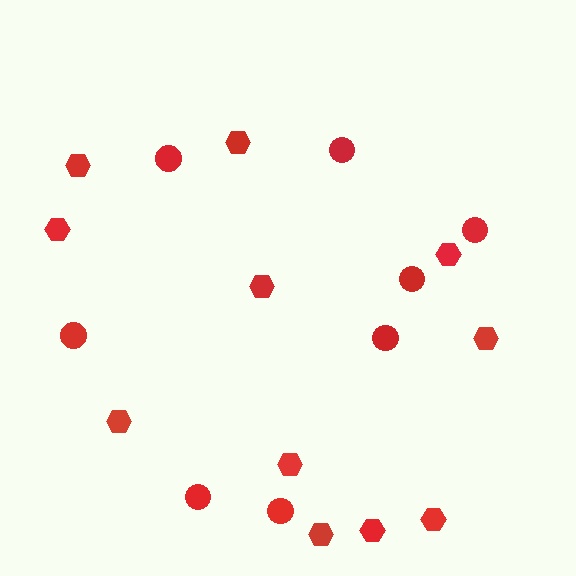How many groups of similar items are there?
There are 2 groups: one group of hexagons (11) and one group of circles (8).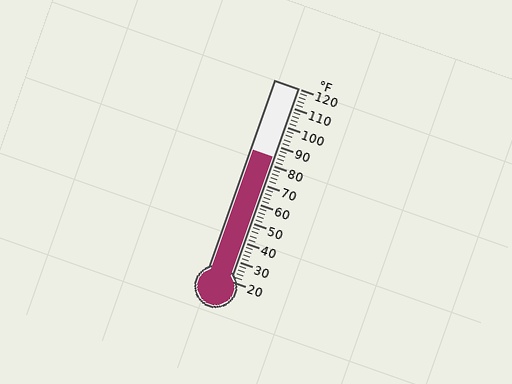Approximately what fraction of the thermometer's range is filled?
The thermometer is filled to approximately 65% of its range.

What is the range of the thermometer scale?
The thermometer scale ranges from 20°F to 120°F.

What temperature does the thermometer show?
The thermometer shows approximately 84°F.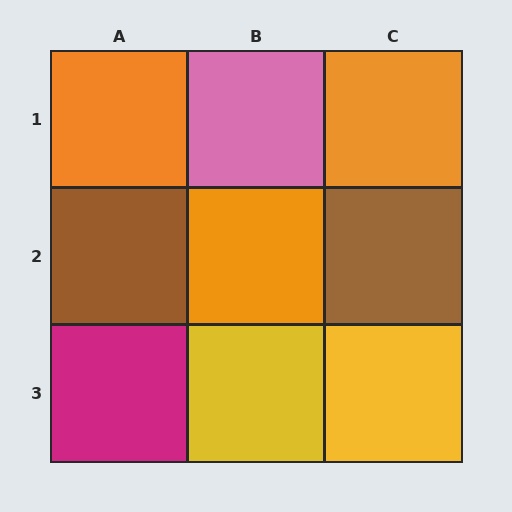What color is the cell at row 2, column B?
Orange.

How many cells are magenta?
1 cell is magenta.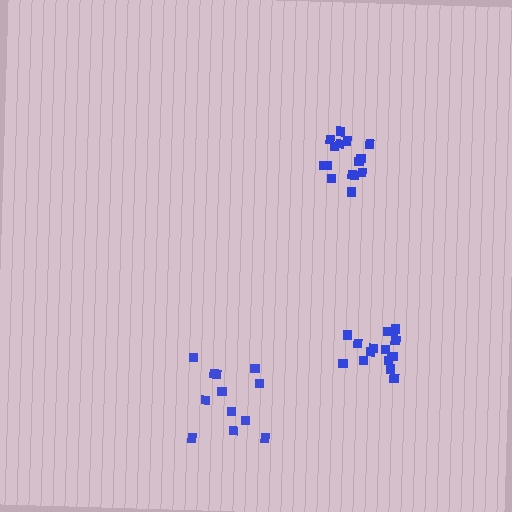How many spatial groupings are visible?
There are 3 spatial groupings.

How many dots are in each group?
Group 1: 12 dots, Group 2: 15 dots, Group 3: 16 dots (43 total).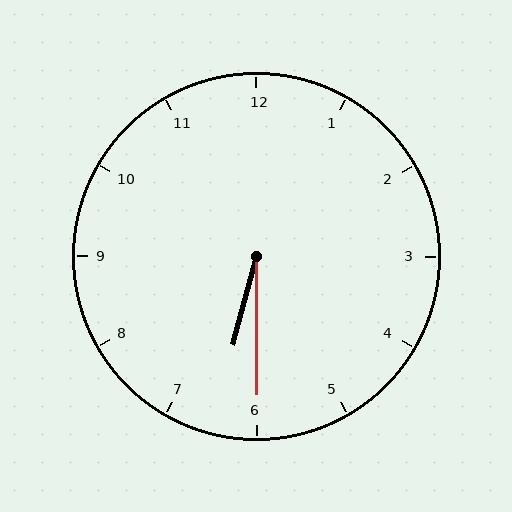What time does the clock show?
6:30.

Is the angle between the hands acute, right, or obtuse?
It is acute.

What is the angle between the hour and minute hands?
Approximately 15 degrees.